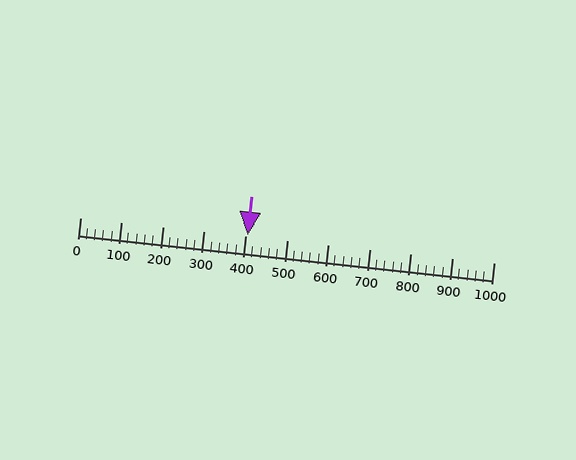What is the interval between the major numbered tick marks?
The major tick marks are spaced 100 units apart.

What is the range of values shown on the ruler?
The ruler shows values from 0 to 1000.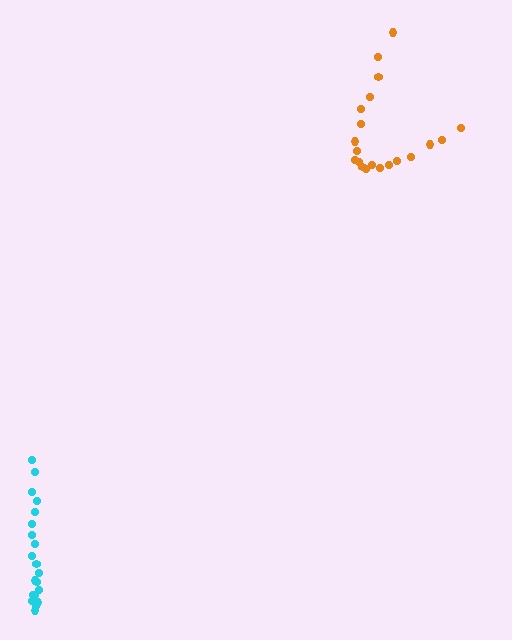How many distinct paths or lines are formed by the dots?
There are 2 distinct paths.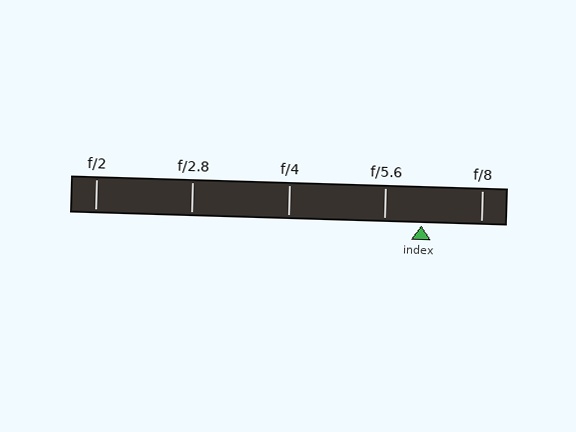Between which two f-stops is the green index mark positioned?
The index mark is between f/5.6 and f/8.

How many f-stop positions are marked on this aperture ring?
There are 5 f-stop positions marked.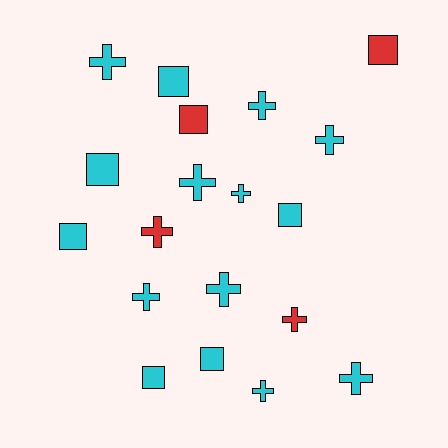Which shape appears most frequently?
Cross, with 11 objects.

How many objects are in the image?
There are 19 objects.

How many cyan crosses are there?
There are 9 cyan crosses.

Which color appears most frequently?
Cyan, with 15 objects.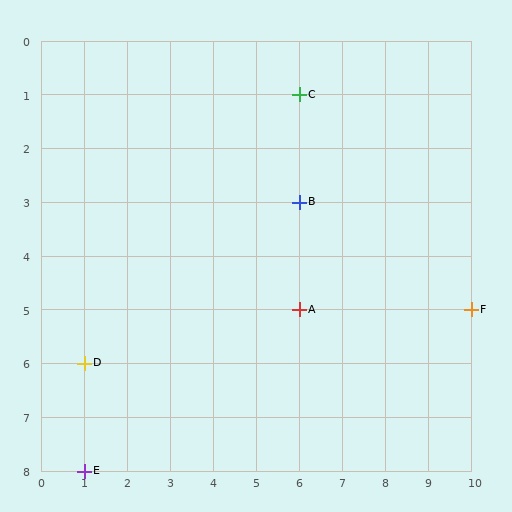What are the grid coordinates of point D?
Point D is at grid coordinates (1, 6).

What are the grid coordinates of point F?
Point F is at grid coordinates (10, 5).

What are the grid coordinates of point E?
Point E is at grid coordinates (1, 8).